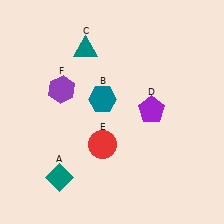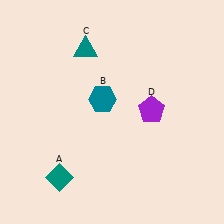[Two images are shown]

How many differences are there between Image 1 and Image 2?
There are 2 differences between the two images.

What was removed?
The red circle (E), the purple hexagon (F) were removed in Image 2.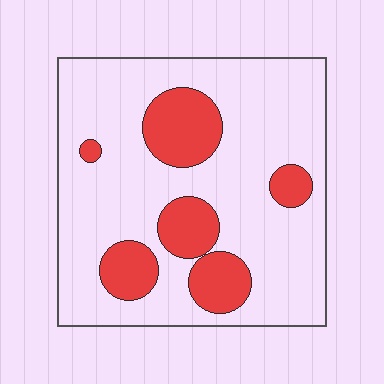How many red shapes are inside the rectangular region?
6.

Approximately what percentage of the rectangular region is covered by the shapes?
Approximately 20%.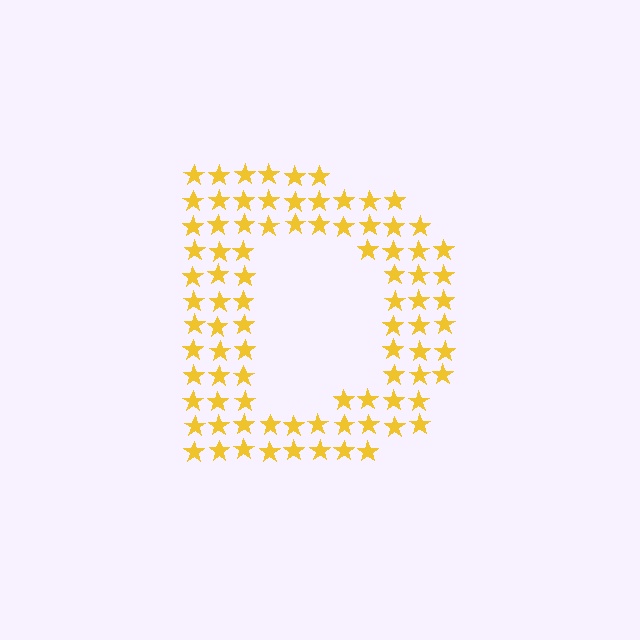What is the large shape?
The large shape is the letter D.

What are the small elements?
The small elements are stars.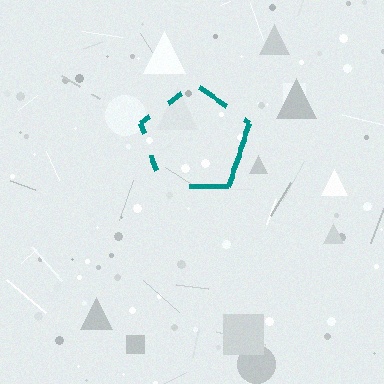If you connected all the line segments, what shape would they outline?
They would outline a pentagon.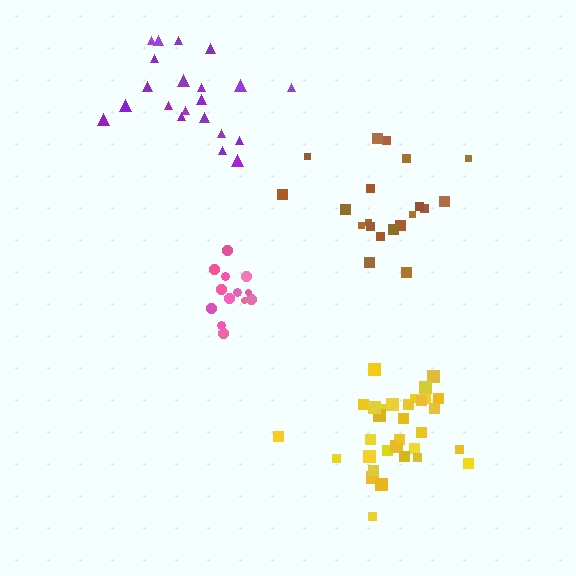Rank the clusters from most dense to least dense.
yellow, pink, purple, brown.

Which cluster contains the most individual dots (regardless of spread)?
Yellow (33).